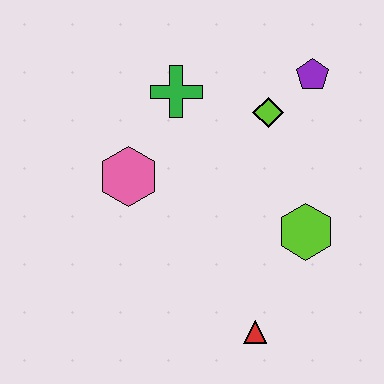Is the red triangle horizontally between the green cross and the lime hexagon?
Yes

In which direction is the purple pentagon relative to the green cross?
The purple pentagon is to the right of the green cross.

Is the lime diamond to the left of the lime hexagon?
Yes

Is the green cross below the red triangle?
No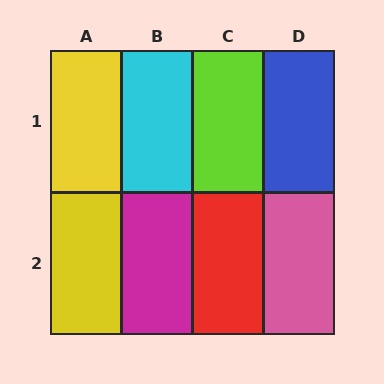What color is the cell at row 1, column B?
Cyan.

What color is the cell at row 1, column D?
Blue.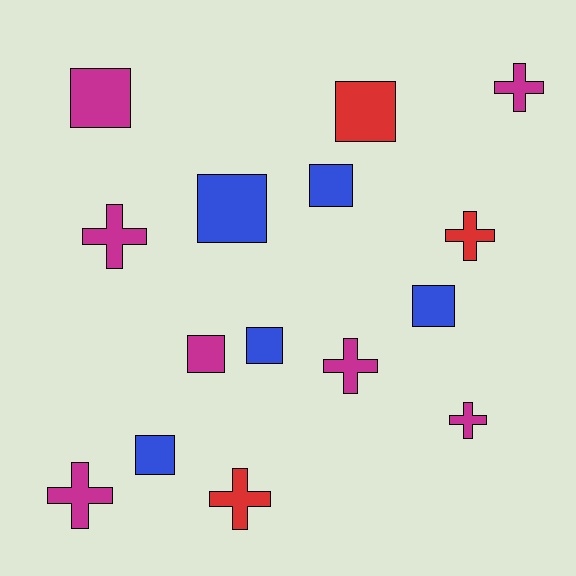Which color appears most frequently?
Magenta, with 7 objects.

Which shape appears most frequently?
Square, with 8 objects.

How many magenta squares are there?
There are 2 magenta squares.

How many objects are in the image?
There are 15 objects.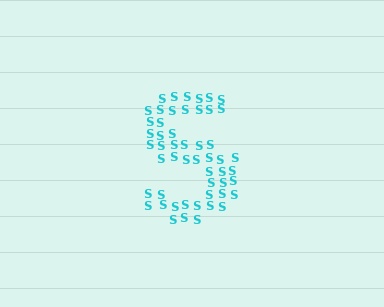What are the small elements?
The small elements are letter S's.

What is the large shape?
The large shape is the letter S.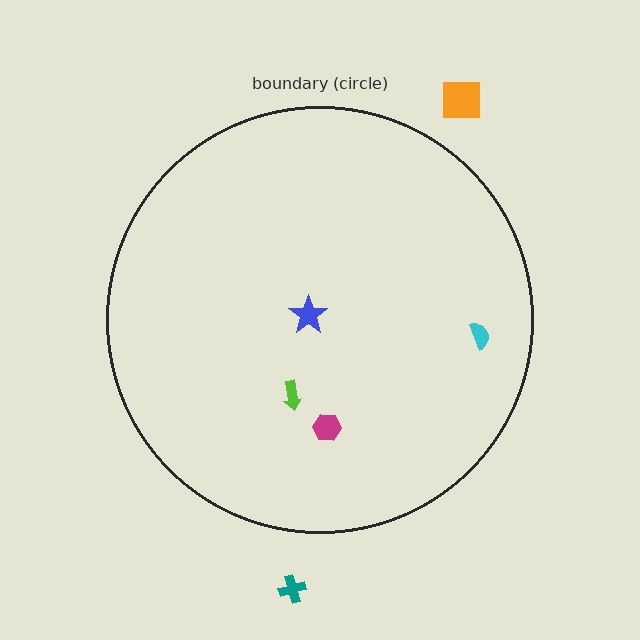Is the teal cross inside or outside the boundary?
Outside.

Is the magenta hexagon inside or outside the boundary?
Inside.